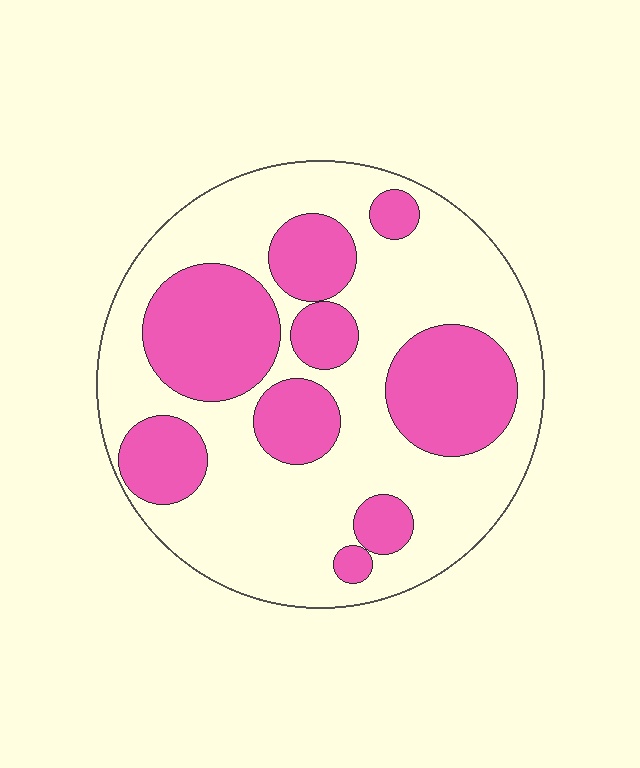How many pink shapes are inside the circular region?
9.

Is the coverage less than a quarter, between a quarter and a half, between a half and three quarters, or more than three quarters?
Between a quarter and a half.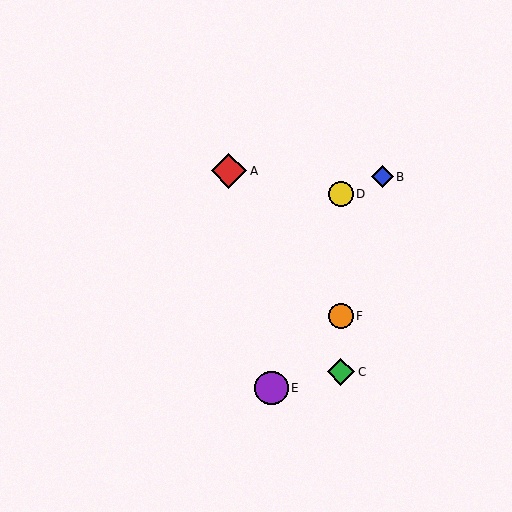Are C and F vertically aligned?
Yes, both are at x≈341.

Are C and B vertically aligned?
No, C is at x≈341 and B is at x≈382.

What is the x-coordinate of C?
Object C is at x≈341.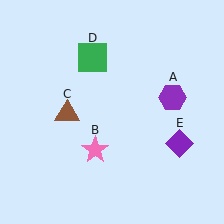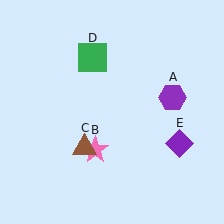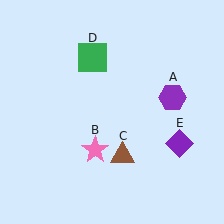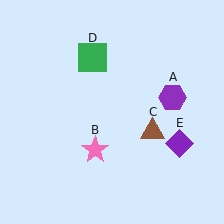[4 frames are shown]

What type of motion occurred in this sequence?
The brown triangle (object C) rotated counterclockwise around the center of the scene.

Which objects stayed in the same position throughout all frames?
Purple hexagon (object A) and pink star (object B) and green square (object D) and purple diamond (object E) remained stationary.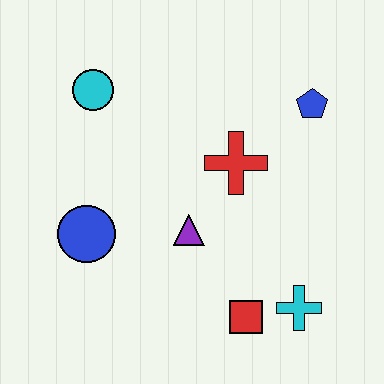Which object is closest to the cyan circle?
The blue circle is closest to the cyan circle.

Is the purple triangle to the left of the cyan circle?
No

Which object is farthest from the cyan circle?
The cyan cross is farthest from the cyan circle.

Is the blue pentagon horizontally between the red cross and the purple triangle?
No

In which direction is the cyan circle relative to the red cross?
The cyan circle is to the left of the red cross.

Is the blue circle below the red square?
No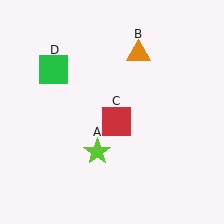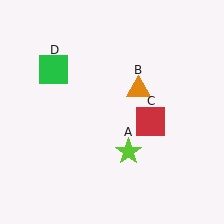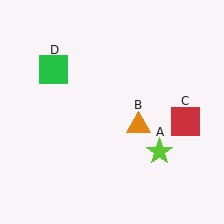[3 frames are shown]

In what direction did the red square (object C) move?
The red square (object C) moved right.